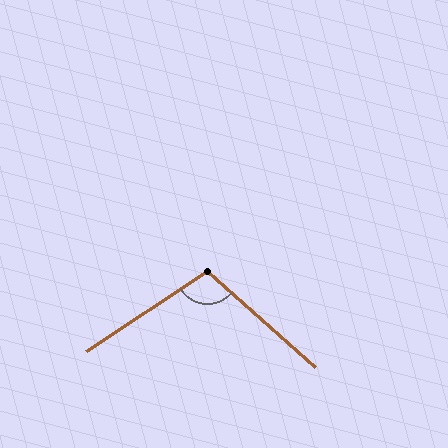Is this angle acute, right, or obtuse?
It is obtuse.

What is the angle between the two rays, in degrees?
Approximately 105 degrees.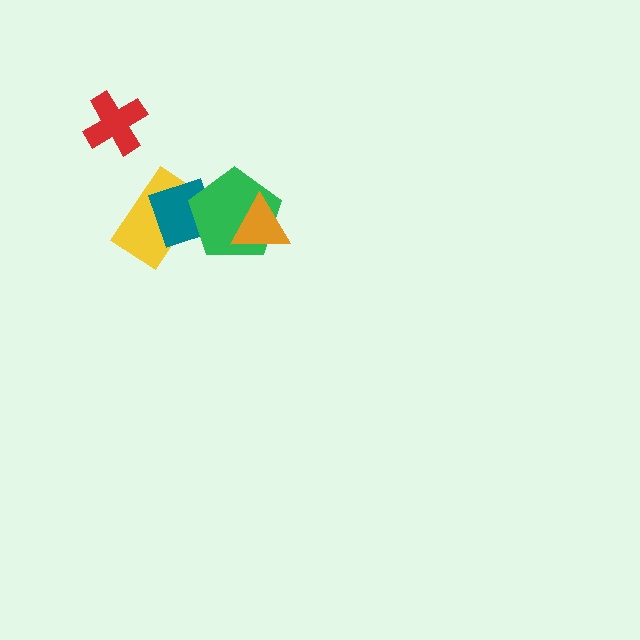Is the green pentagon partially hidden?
Yes, it is partially covered by another shape.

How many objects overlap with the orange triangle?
1 object overlaps with the orange triangle.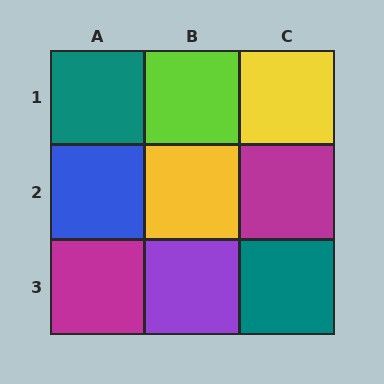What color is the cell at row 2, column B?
Yellow.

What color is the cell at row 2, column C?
Magenta.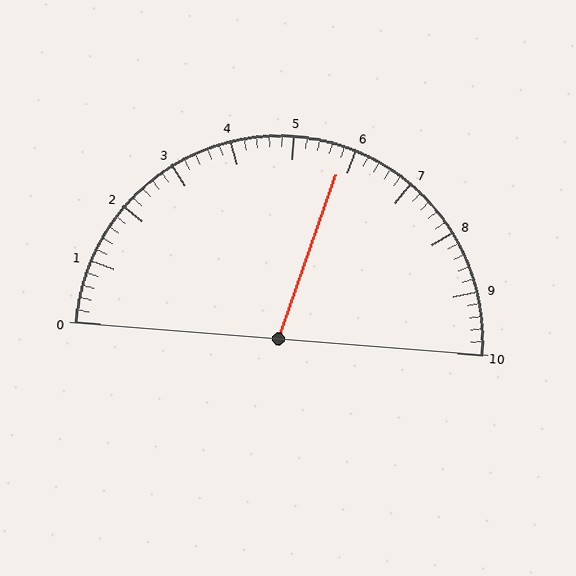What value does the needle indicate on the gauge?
The needle indicates approximately 5.8.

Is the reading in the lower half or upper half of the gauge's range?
The reading is in the upper half of the range (0 to 10).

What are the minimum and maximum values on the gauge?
The gauge ranges from 0 to 10.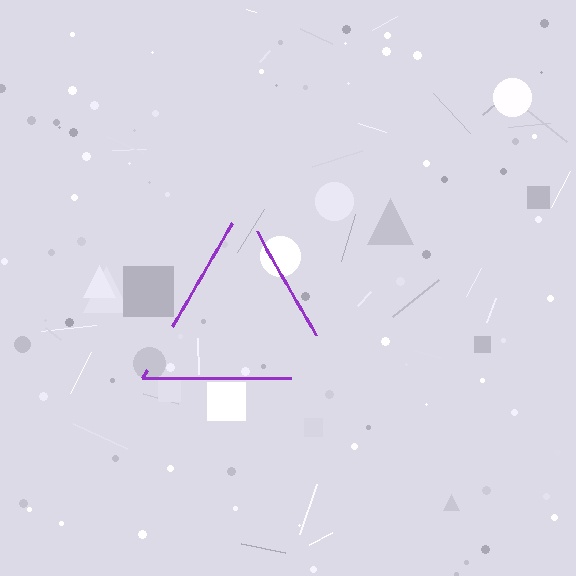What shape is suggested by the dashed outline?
The dashed outline suggests a triangle.